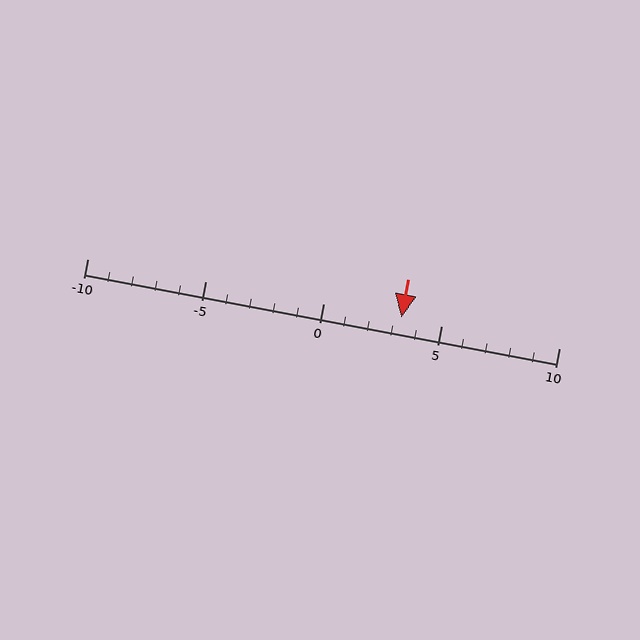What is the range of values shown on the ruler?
The ruler shows values from -10 to 10.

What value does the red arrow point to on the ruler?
The red arrow points to approximately 3.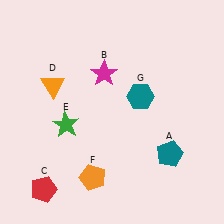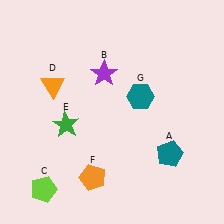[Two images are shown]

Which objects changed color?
B changed from magenta to purple. C changed from red to lime.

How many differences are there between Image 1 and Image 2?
There are 2 differences between the two images.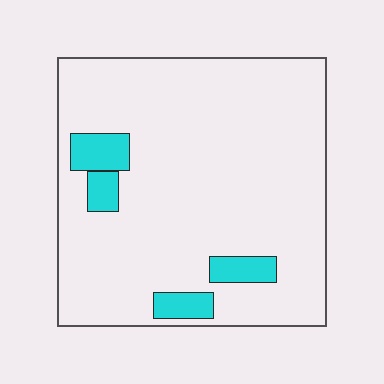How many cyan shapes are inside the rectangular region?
4.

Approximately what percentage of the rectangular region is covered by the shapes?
Approximately 10%.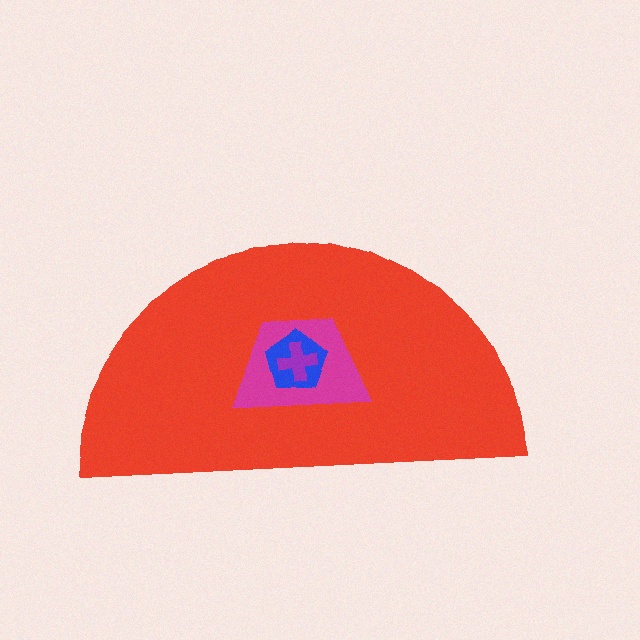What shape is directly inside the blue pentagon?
The purple cross.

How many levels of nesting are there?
4.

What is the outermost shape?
The red semicircle.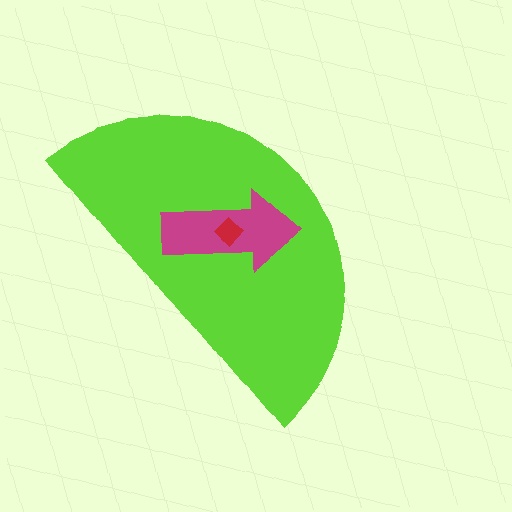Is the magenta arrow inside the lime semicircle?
Yes.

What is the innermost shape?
The red diamond.